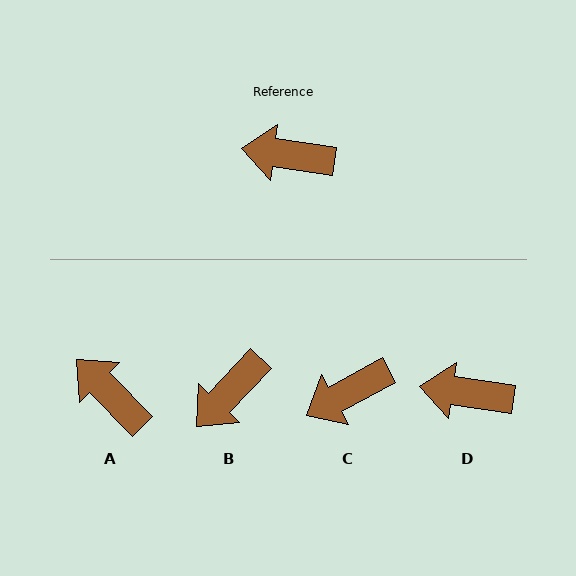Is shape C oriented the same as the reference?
No, it is off by about 36 degrees.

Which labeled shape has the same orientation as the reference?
D.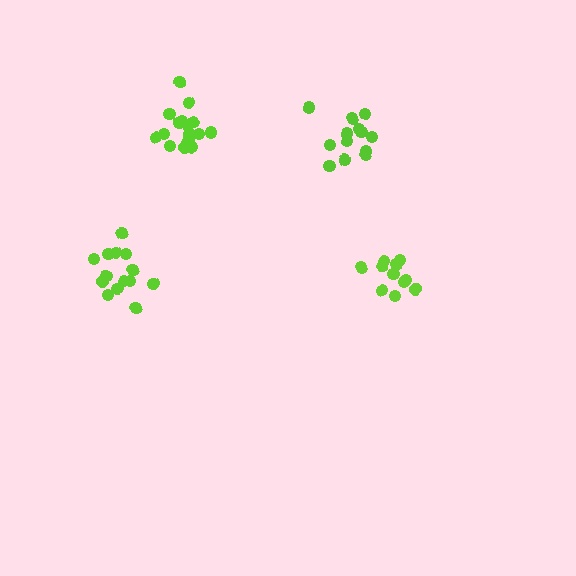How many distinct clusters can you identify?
There are 4 distinct clusters.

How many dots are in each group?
Group 1: 11 dots, Group 2: 13 dots, Group 3: 17 dots, Group 4: 14 dots (55 total).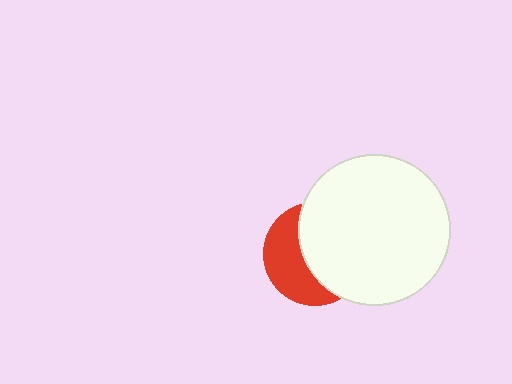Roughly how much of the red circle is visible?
A small part of it is visible (roughly 43%).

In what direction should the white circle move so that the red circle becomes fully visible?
The white circle should move right. That is the shortest direction to clear the overlap and leave the red circle fully visible.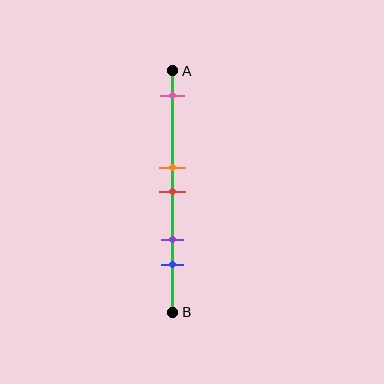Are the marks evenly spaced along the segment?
No, the marks are not evenly spaced.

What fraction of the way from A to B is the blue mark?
The blue mark is approximately 80% (0.8) of the way from A to B.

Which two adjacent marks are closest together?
The orange and red marks are the closest adjacent pair.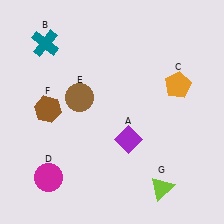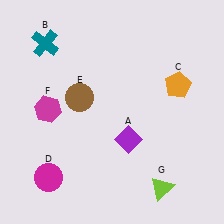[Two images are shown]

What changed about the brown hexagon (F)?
In Image 1, F is brown. In Image 2, it changed to magenta.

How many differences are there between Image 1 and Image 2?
There is 1 difference between the two images.